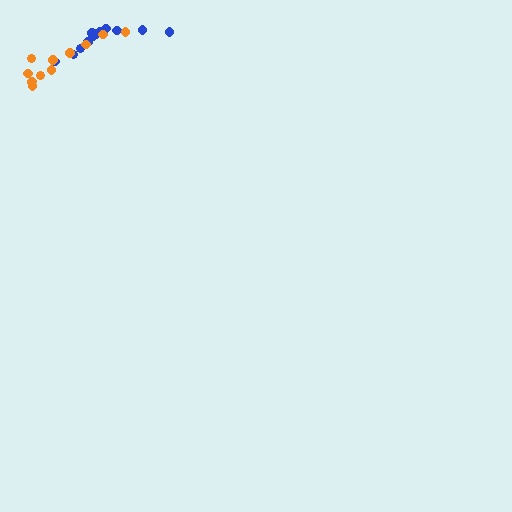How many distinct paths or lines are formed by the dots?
There are 2 distinct paths.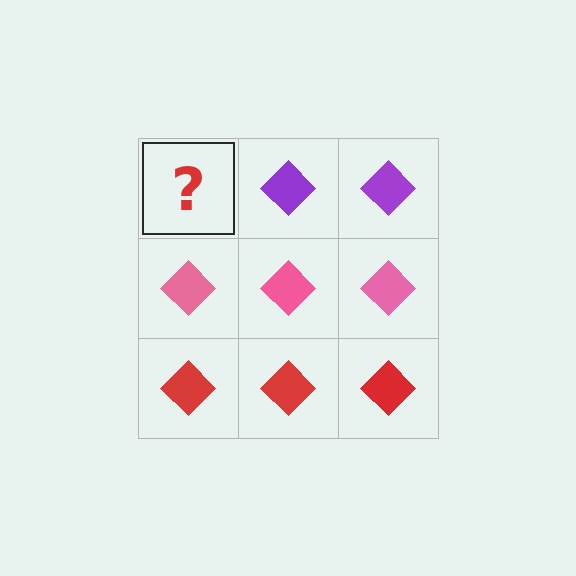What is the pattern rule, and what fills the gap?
The rule is that each row has a consistent color. The gap should be filled with a purple diamond.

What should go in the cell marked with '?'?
The missing cell should contain a purple diamond.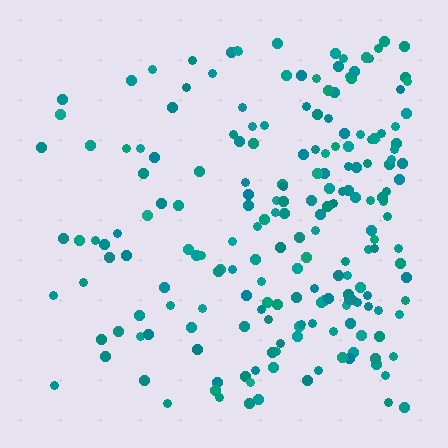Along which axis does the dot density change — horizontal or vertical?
Horizontal.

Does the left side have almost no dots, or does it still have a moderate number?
Still a moderate number, just noticeably fewer than the right.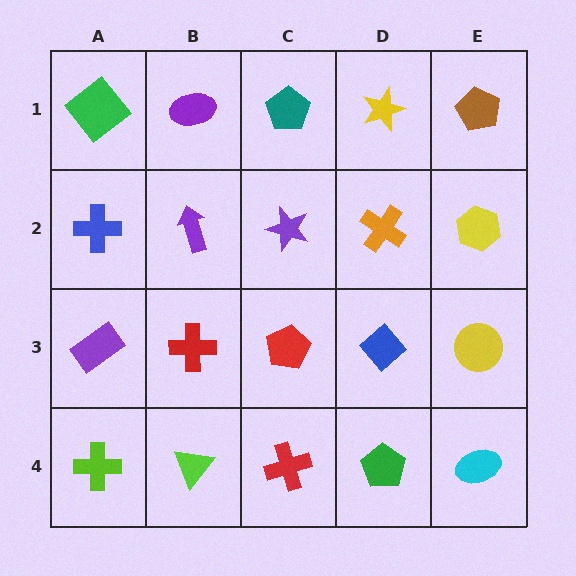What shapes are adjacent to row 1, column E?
A yellow hexagon (row 2, column E), a yellow star (row 1, column D).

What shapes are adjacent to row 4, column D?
A blue diamond (row 3, column D), a red cross (row 4, column C), a cyan ellipse (row 4, column E).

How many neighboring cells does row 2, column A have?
3.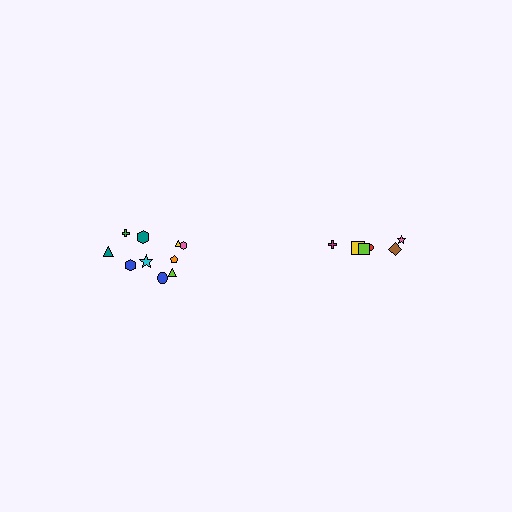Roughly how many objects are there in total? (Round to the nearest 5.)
Roughly 15 objects in total.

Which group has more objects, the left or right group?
The left group.